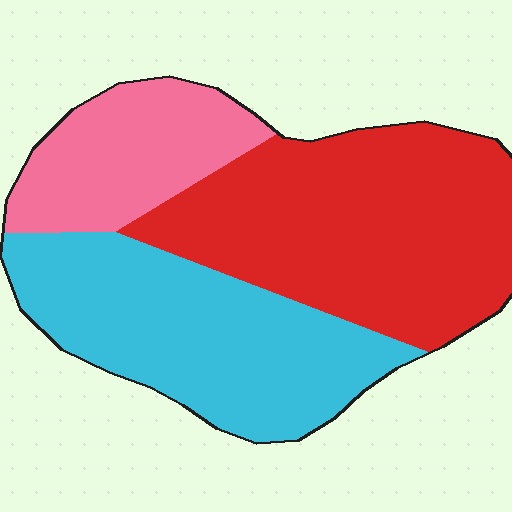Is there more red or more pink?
Red.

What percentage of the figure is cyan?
Cyan takes up between a third and a half of the figure.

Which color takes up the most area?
Red, at roughly 45%.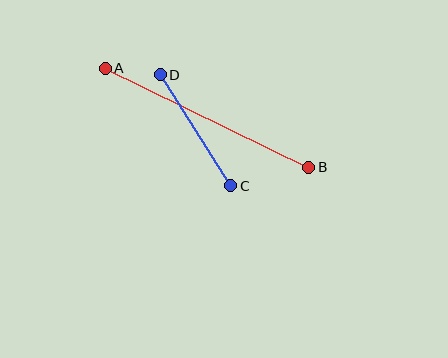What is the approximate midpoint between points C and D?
The midpoint is at approximately (195, 130) pixels.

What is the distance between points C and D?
The distance is approximately 132 pixels.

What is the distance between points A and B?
The distance is approximately 226 pixels.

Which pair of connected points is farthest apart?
Points A and B are farthest apart.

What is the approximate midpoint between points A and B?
The midpoint is at approximately (207, 118) pixels.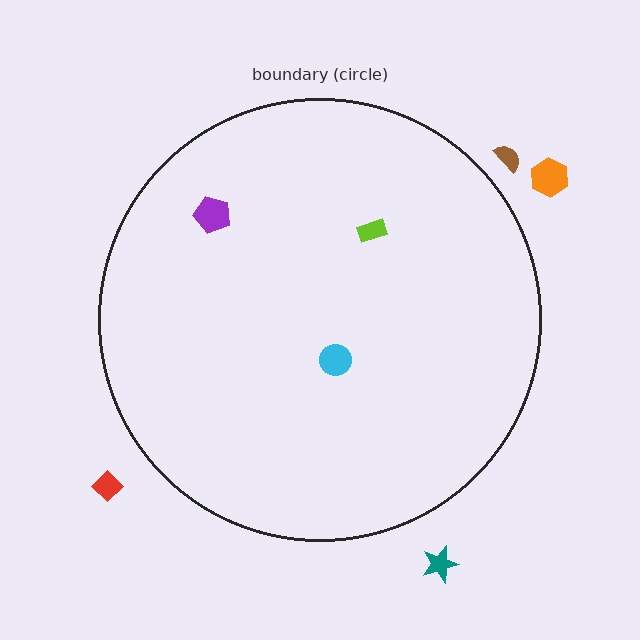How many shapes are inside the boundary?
3 inside, 4 outside.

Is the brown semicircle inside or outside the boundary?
Outside.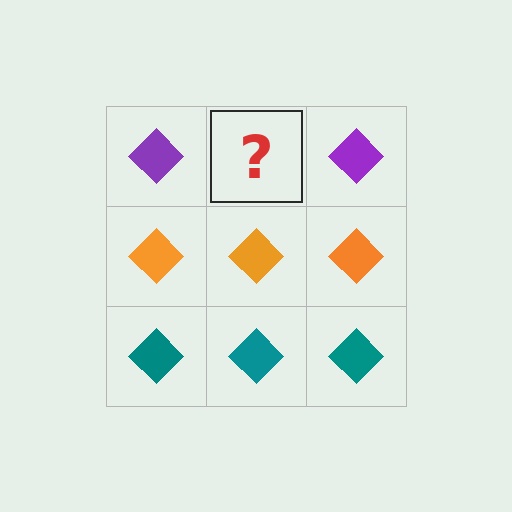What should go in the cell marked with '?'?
The missing cell should contain a purple diamond.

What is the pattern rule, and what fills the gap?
The rule is that each row has a consistent color. The gap should be filled with a purple diamond.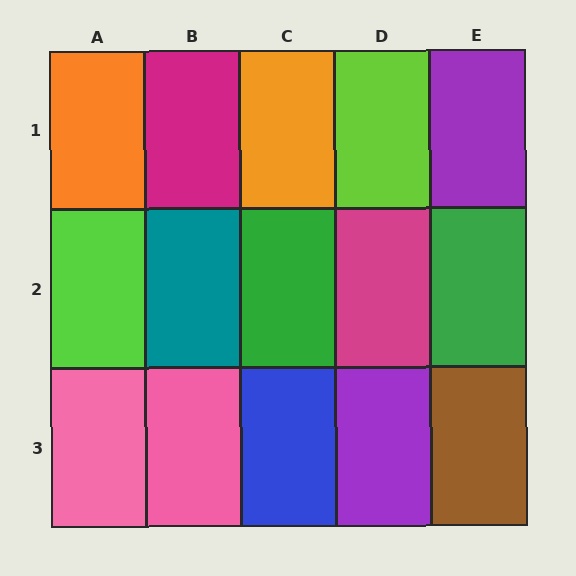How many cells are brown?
1 cell is brown.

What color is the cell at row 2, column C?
Green.